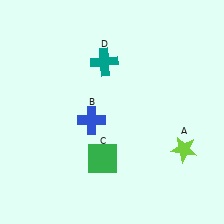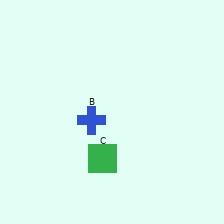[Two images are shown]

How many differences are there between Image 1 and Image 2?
There are 2 differences between the two images.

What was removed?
The teal cross (D), the lime star (A) were removed in Image 2.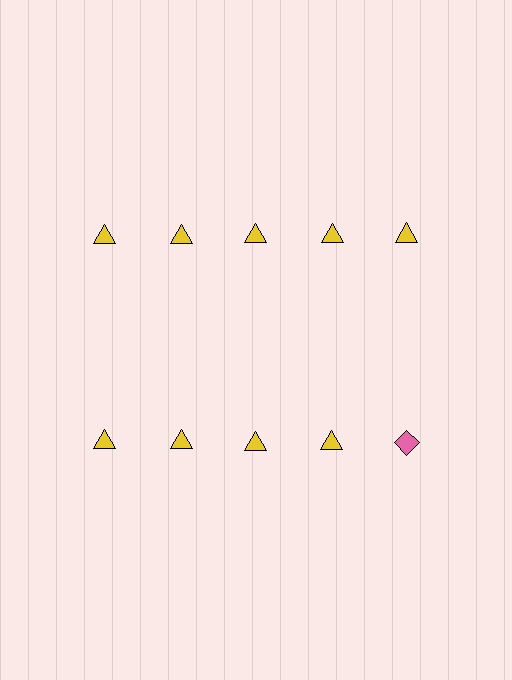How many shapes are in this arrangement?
There are 10 shapes arranged in a grid pattern.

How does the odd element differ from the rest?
It differs in both color (pink instead of yellow) and shape (diamond instead of triangle).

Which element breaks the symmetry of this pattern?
The pink diamond in the second row, rightmost column breaks the symmetry. All other shapes are yellow triangles.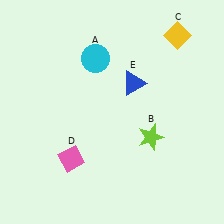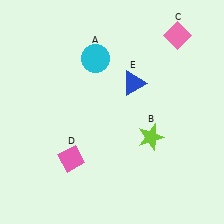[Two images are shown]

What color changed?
The diamond (C) changed from yellow in Image 1 to pink in Image 2.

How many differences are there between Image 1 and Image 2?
There is 1 difference between the two images.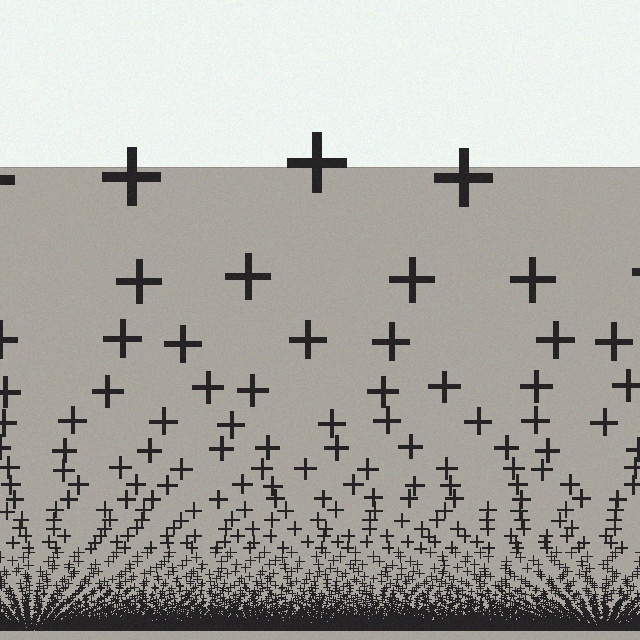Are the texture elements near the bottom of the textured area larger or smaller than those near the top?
Smaller. The gradient is inverted — elements near the bottom are smaller and denser.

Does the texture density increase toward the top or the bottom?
Density increases toward the bottom.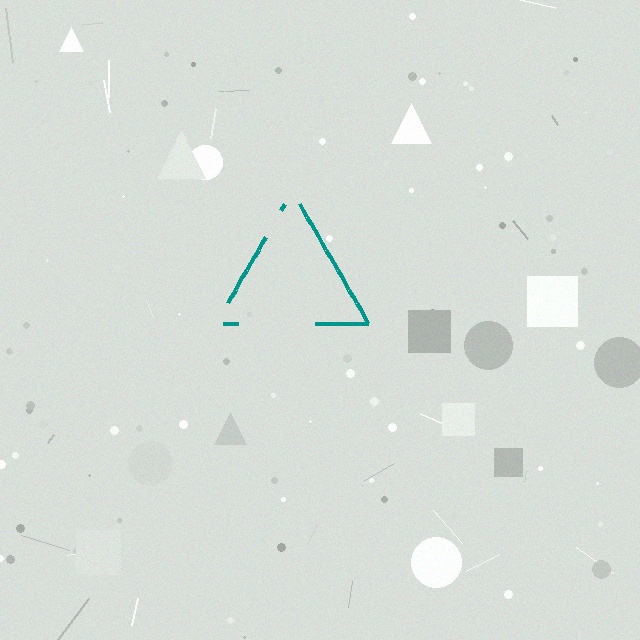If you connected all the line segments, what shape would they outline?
They would outline a triangle.